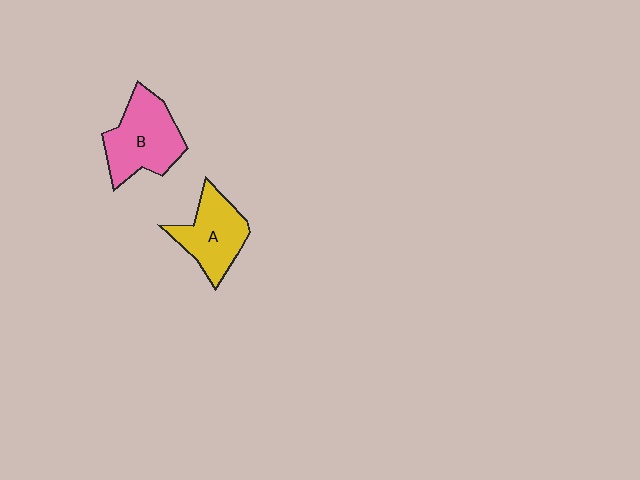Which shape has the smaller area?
Shape A (yellow).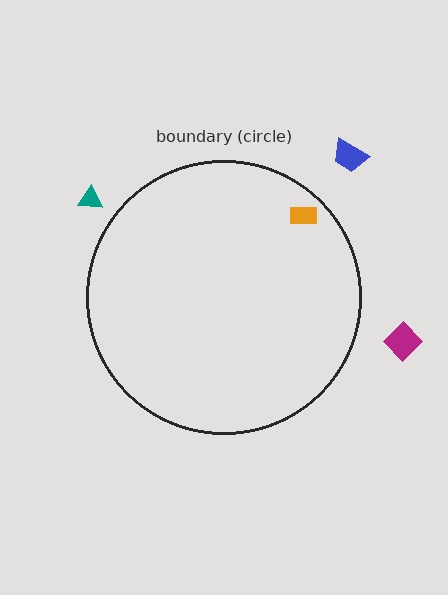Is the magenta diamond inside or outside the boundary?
Outside.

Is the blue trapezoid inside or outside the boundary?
Outside.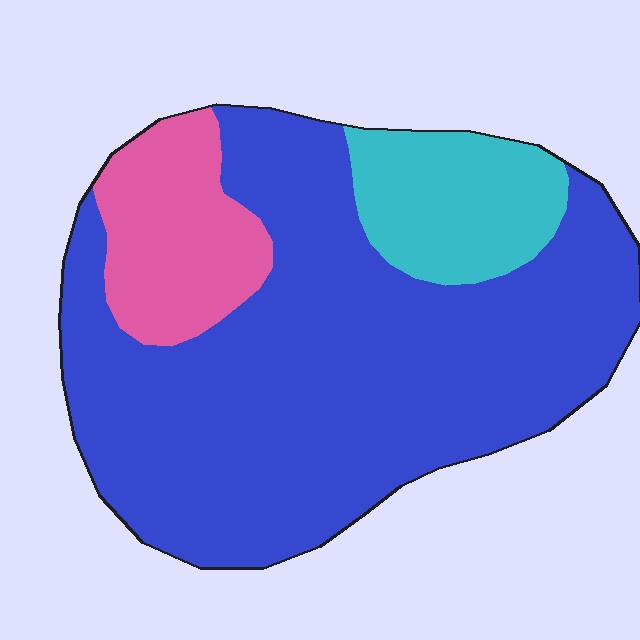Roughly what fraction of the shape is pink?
Pink covers 14% of the shape.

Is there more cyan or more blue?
Blue.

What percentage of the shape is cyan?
Cyan takes up about one eighth (1/8) of the shape.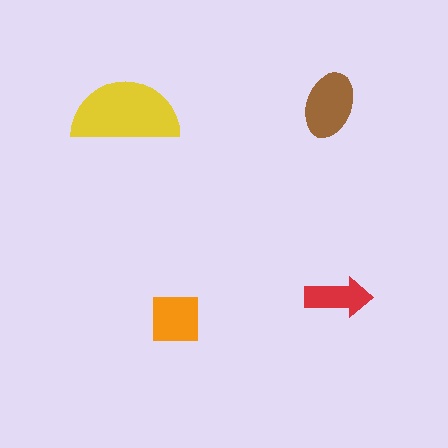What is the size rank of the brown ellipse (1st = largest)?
2nd.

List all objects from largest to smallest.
The yellow semicircle, the brown ellipse, the orange square, the red arrow.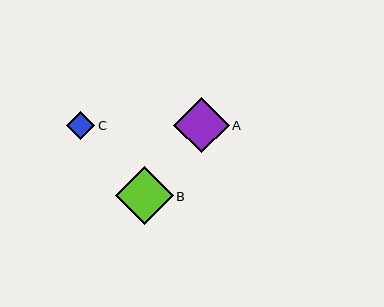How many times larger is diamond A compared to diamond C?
Diamond A is approximately 2.0 times the size of diamond C.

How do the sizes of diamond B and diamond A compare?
Diamond B and diamond A are approximately the same size.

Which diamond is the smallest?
Diamond C is the smallest with a size of approximately 28 pixels.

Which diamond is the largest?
Diamond B is the largest with a size of approximately 57 pixels.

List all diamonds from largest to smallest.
From largest to smallest: B, A, C.